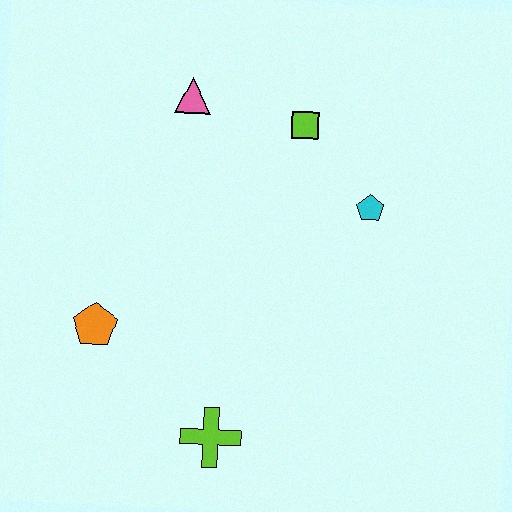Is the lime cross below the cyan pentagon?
Yes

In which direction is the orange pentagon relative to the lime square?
The orange pentagon is below the lime square.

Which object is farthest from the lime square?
The lime cross is farthest from the lime square.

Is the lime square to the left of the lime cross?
No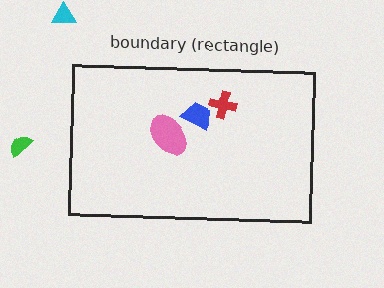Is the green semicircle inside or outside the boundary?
Outside.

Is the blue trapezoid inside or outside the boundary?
Inside.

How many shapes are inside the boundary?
3 inside, 2 outside.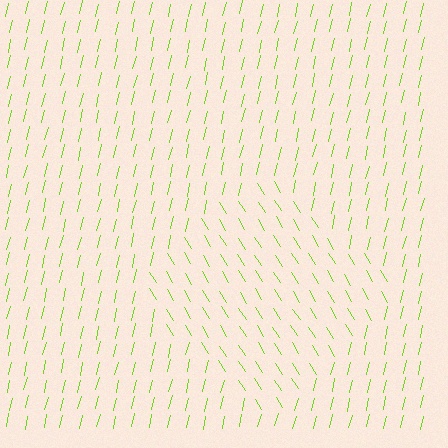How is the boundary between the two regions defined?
The boundary is defined purely by a change in line orientation (approximately 45 degrees difference). All lines are the same color and thickness.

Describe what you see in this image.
The image is filled with small lime line segments. A diamond region in the image has lines oriented differently from the surrounding lines, creating a visible texture boundary.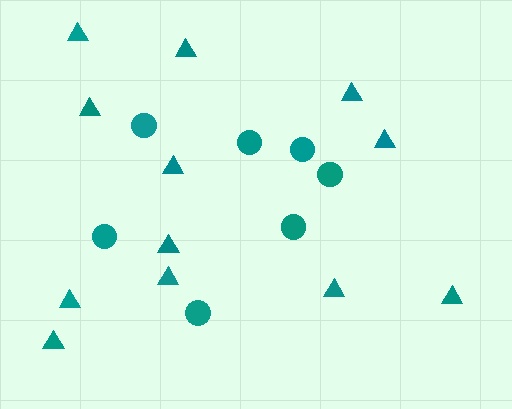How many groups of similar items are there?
There are 2 groups: one group of circles (7) and one group of triangles (12).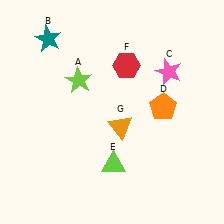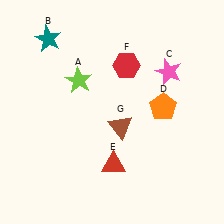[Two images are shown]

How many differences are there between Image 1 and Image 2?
There are 2 differences between the two images.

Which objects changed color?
E changed from lime to red. G changed from orange to brown.